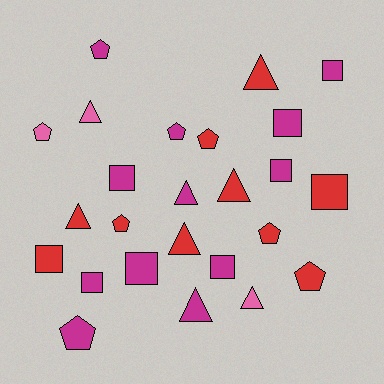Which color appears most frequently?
Magenta, with 12 objects.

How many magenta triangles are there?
There are 2 magenta triangles.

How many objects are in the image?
There are 25 objects.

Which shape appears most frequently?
Square, with 9 objects.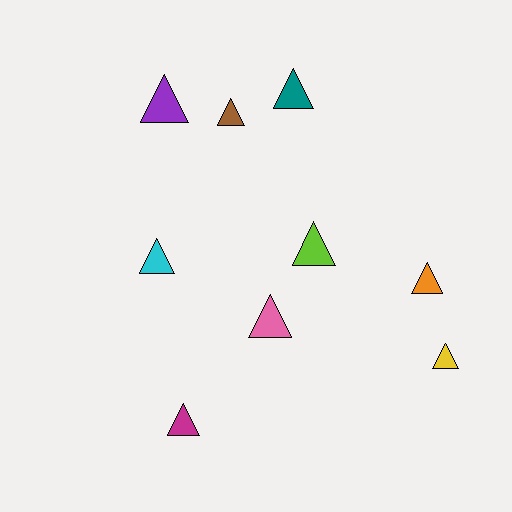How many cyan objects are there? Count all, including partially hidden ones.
There is 1 cyan object.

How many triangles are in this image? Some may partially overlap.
There are 9 triangles.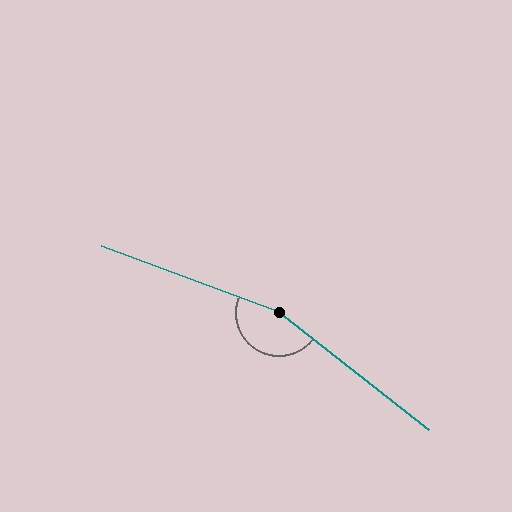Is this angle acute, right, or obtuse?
It is obtuse.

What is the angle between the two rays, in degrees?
Approximately 163 degrees.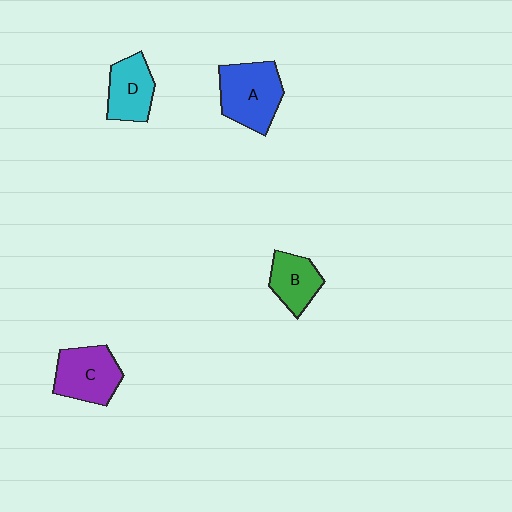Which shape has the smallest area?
Shape B (green).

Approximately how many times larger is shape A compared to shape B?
Approximately 1.5 times.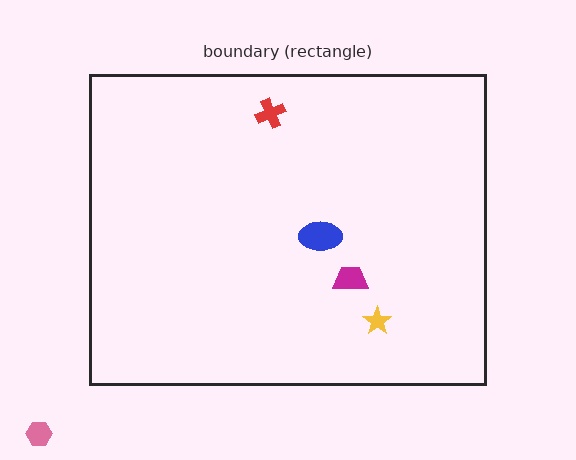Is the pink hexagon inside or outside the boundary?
Outside.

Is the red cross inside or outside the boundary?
Inside.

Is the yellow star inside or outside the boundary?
Inside.